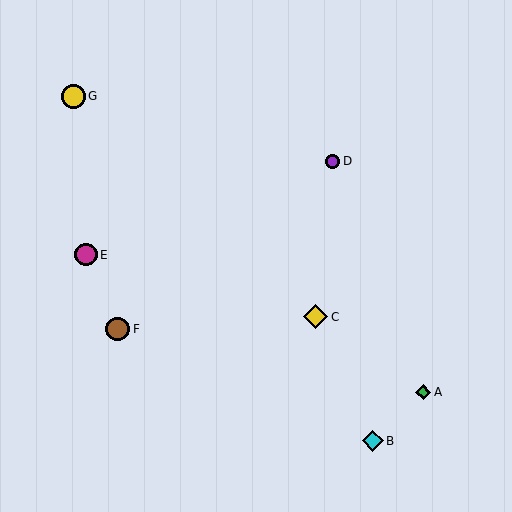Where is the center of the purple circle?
The center of the purple circle is at (333, 161).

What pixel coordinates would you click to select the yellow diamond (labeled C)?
Click at (315, 317) to select the yellow diamond C.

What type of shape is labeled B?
Shape B is a cyan diamond.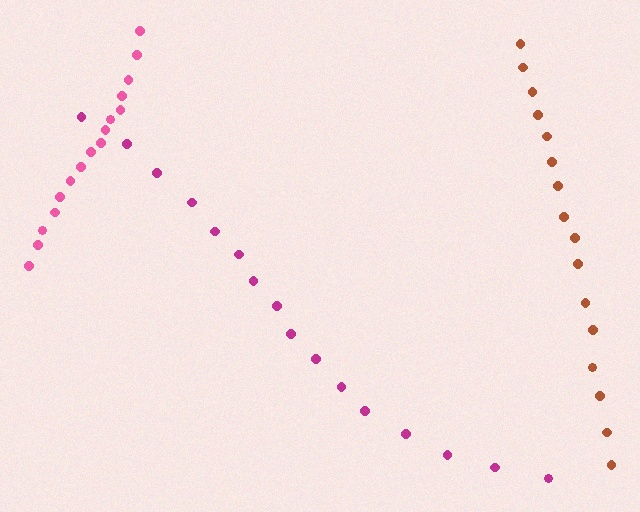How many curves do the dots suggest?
There are 3 distinct paths.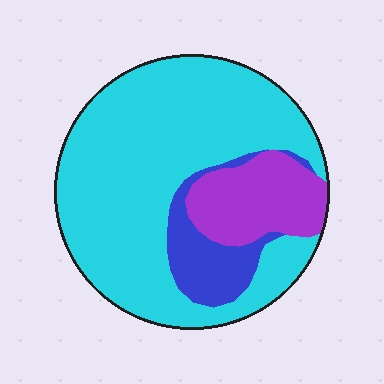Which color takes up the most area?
Cyan, at roughly 70%.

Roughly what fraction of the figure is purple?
Purple covers 17% of the figure.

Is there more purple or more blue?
Purple.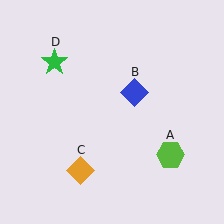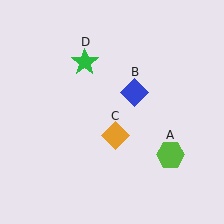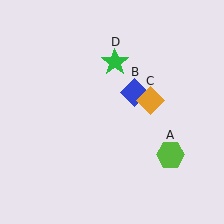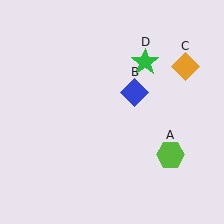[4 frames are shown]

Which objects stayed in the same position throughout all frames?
Lime hexagon (object A) and blue diamond (object B) remained stationary.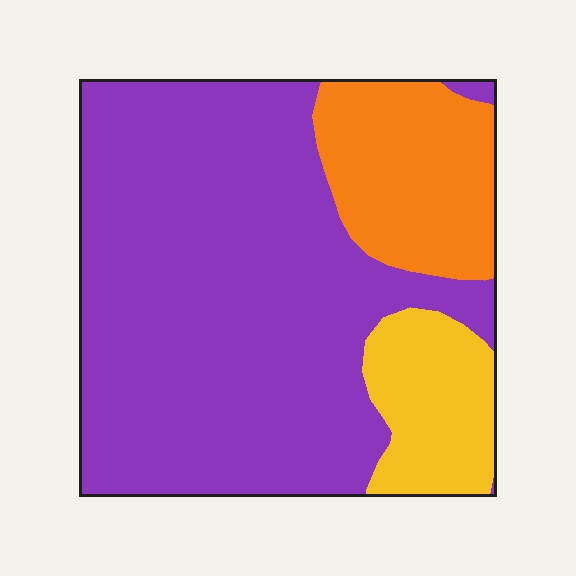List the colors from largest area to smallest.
From largest to smallest: purple, orange, yellow.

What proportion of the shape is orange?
Orange takes up about one sixth (1/6) of the shape.